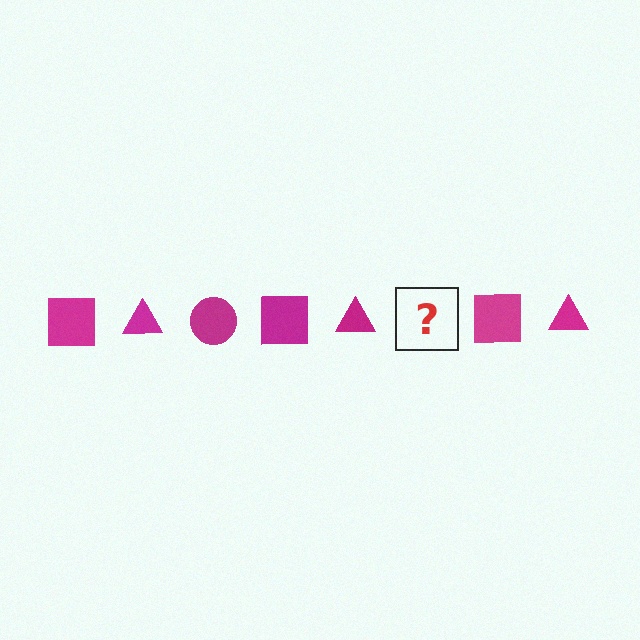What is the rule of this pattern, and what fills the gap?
The rule is that the pattern cycles through square, triangle, circle shapes in magenta. The gap should be filled with a magenta circle.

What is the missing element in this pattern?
The missing element is a magenta circle.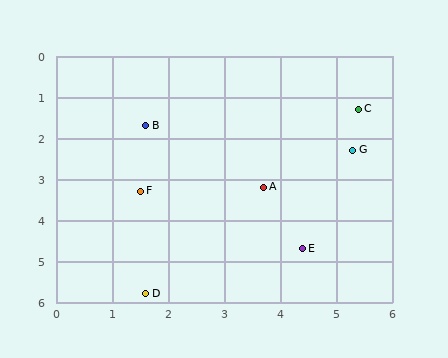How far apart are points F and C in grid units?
Points F and C are about 4.4 grid units apart.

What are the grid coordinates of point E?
Point E is at approximately (4.4, 4.7).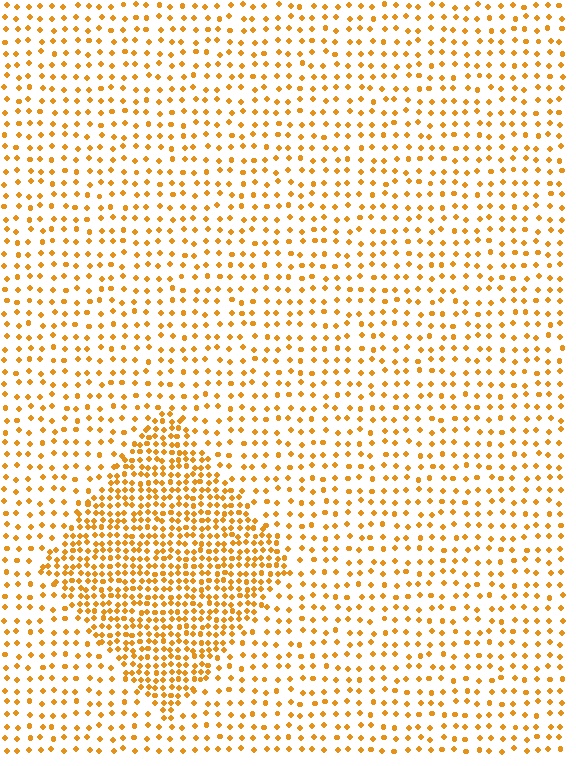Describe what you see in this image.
The image contains small orange elements arranged at two different densities. A diamond-shaped region is visible where the elements are more densely packed than the surrounding area.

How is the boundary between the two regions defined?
The boundary is defined by a change in element density (approximately 2.4x ratio). All elements are the same color, size, and shape.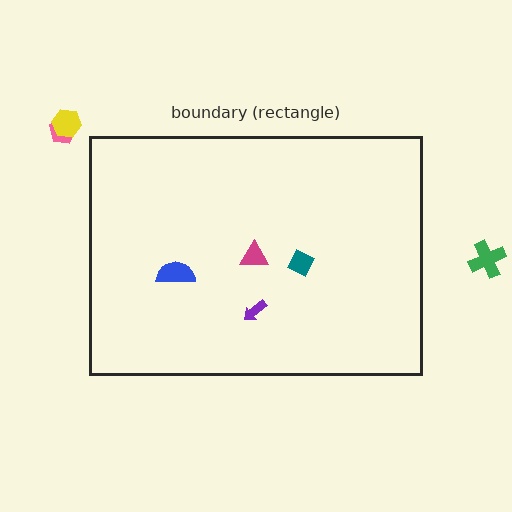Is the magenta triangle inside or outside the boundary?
Inside.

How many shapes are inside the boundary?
4 inside, 3 outside.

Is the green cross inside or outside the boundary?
Outside.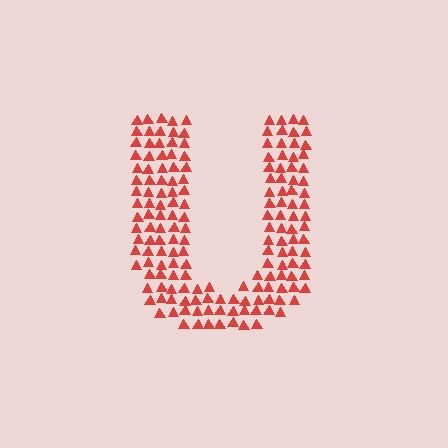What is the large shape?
The large shape is the letter U.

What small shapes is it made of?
It is made of small triangles.